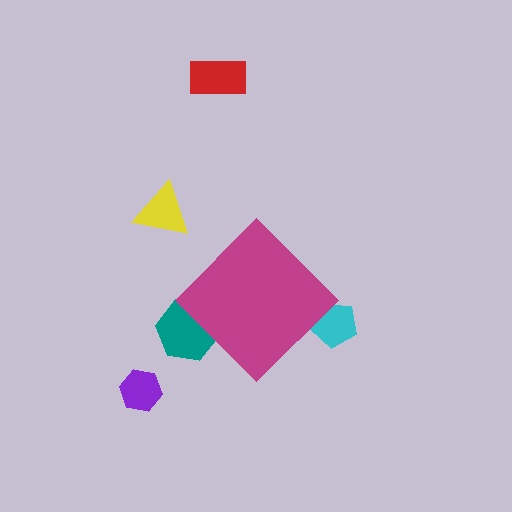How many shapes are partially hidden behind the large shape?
2 shapes are partially hidden.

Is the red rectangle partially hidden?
No, the red rectangle is fully visible.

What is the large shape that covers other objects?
A magenta diamond.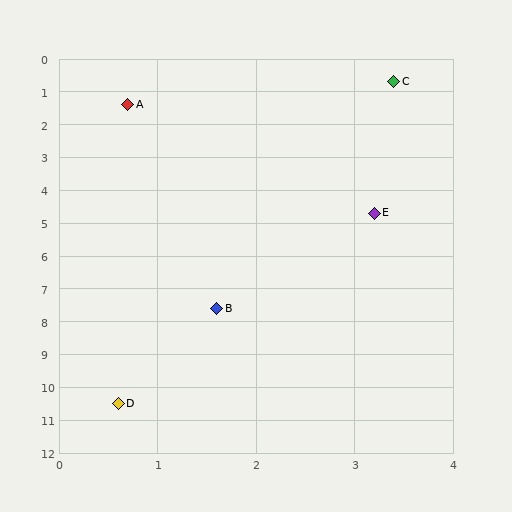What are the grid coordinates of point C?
Point C is at approximately (3.4, 0.7).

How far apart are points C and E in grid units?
Points C and E are about 4.0 grid units apart.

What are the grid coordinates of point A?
Point A is at approximately (0.7, 1.4).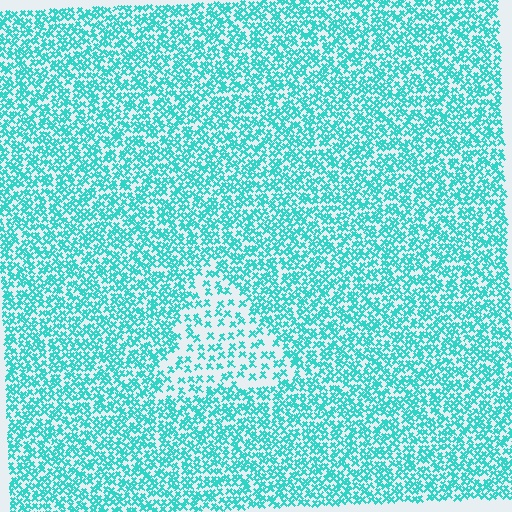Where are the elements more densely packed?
The elements are more densely packed outside the triangle boundary.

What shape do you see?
I see a triangle.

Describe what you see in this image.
The image contains small cyan elements arranged at two different densities. A triangle-shaped region is visible where the elements are less densely packed than the surrounding area.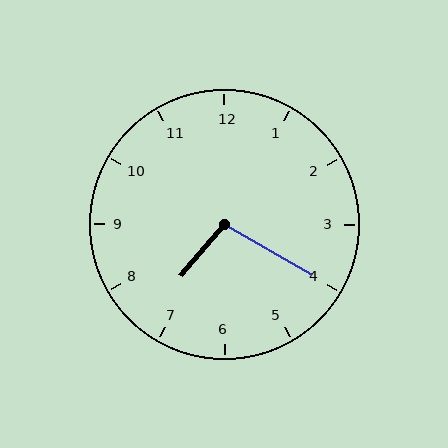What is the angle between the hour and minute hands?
Approximately 100 degrees.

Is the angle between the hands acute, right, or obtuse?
It is obtuse.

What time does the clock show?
7:20.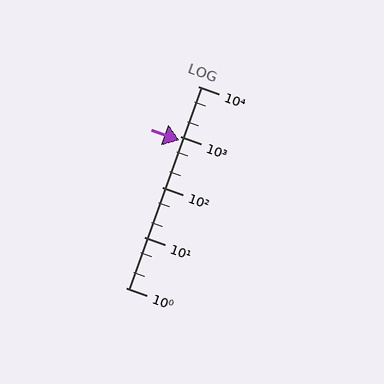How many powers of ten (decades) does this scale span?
The scale spans 4 decades, from 1 to 10000.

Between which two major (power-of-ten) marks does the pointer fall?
The pointer is between 100 and 1000.